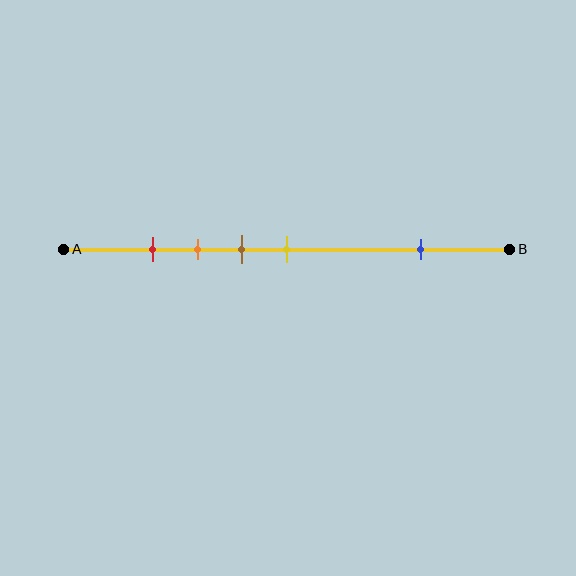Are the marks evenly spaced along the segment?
No, the marks are not evenly spaced.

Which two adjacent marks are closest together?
The red and orange marks are the closest adjacent pair.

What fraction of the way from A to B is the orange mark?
The orange mark is approximately 30% (0.3) of the way from A to B.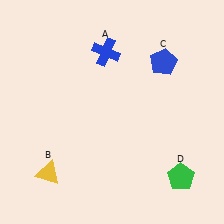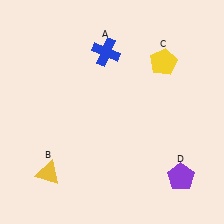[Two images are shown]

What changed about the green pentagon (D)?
In Image 1, D is green. In Image 2, it changed to purple.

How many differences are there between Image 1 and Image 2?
There are 2 differences between the two images.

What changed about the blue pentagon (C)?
In Image 1, C is blue. In Image 2, it changed to yellow.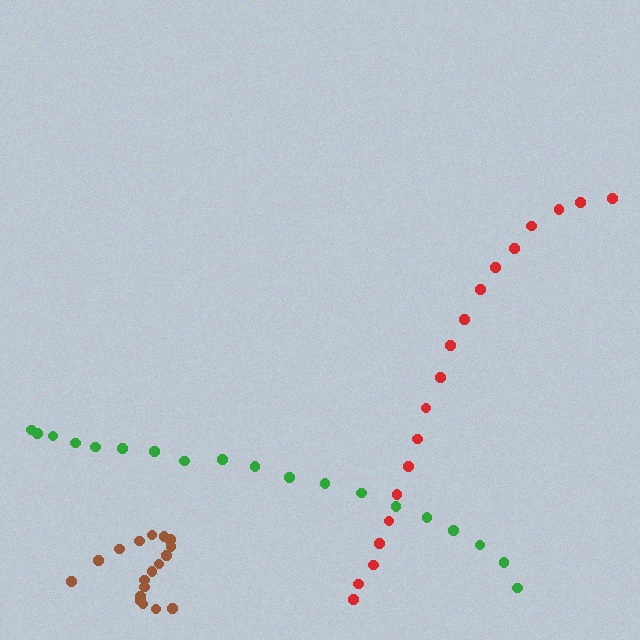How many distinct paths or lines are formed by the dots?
There are 3 distinct paths.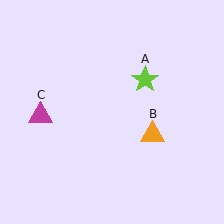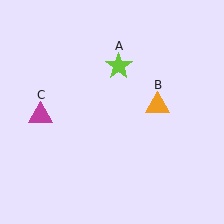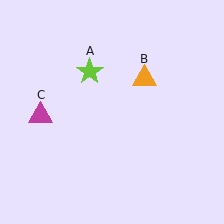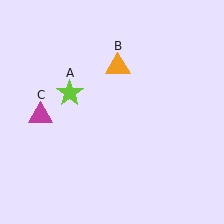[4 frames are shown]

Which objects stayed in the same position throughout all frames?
Magenta triangle (object C) remained stationary.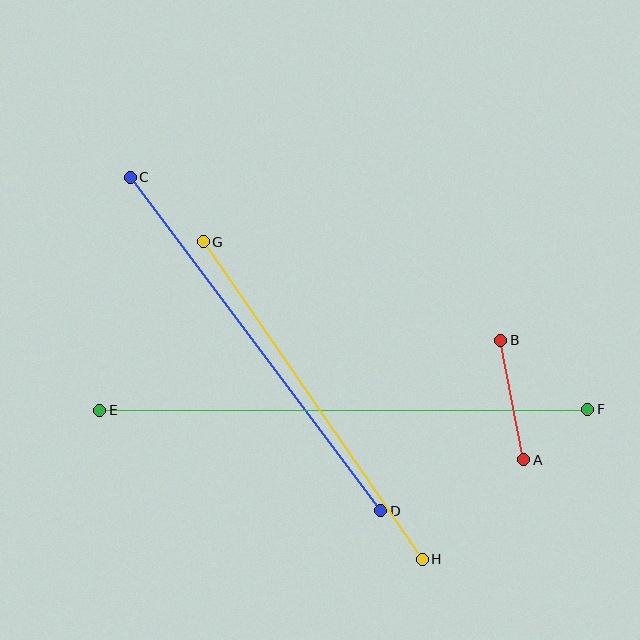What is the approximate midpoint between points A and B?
The midpoint is at approximately (512, 400) pixels.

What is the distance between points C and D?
The distance is approximately 416 pixels.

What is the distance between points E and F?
The distance is approximately 488 pixels.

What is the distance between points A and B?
The distance is approximately 122 pixels.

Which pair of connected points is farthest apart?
Points E and F are farthest apart.